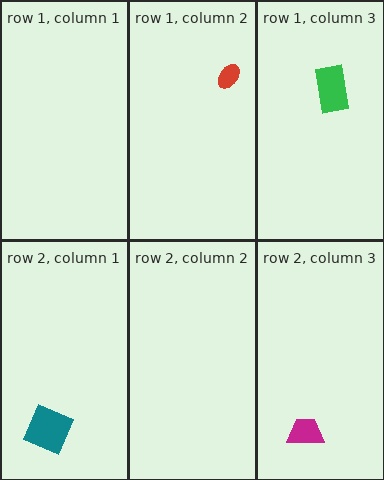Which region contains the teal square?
The row 2, column 1 region.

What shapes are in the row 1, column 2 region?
The red ellipse.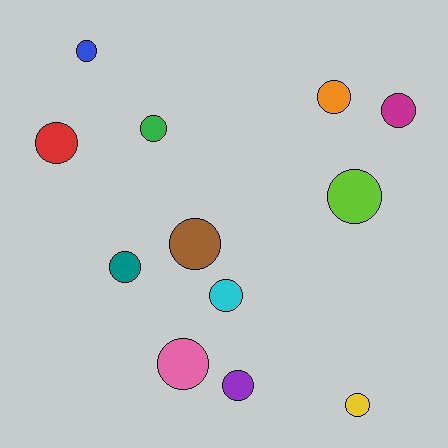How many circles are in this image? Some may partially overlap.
There are 12 circles.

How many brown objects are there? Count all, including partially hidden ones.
There is 1 brown object.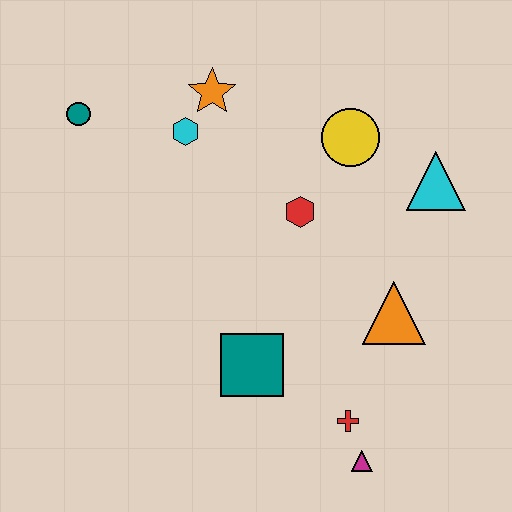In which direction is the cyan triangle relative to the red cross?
The cyan triangle is above the red cross.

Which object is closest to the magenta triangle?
The red cross is closest to the magenta triangle.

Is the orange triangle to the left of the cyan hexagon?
No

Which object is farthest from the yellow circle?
The magenta triangle is farthest from the yellow circle.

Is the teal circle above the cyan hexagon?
Yes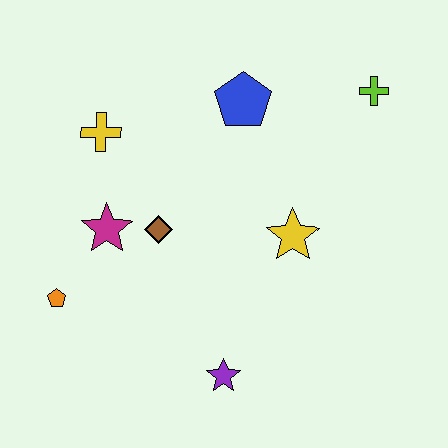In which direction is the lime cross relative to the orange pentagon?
The lime cross is to the right of the orange pentagon.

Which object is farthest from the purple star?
The lime cross is farthest from the purple star.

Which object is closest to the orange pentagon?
The magenta star is closest to the orange pentagon.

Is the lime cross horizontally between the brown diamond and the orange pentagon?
No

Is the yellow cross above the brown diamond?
Yes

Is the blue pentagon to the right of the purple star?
Yes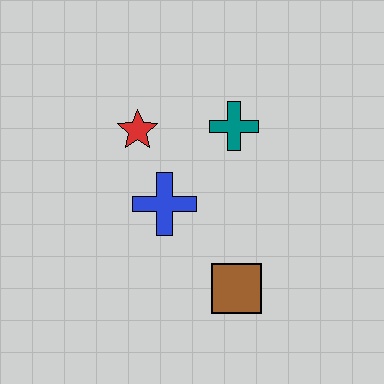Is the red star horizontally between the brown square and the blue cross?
No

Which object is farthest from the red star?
The brown square is farthest from the red star.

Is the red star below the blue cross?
No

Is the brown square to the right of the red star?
Yes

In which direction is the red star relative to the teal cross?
The red star is to the left of the teal cross.